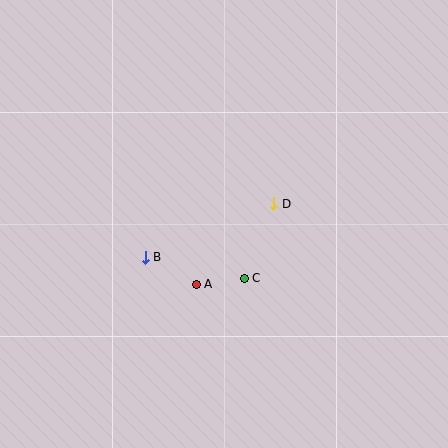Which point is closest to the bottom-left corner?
Point B is closest to the bottom-left corner.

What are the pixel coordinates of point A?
Point A is at (196, 284).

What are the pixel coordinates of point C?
Point C is at (244, 278).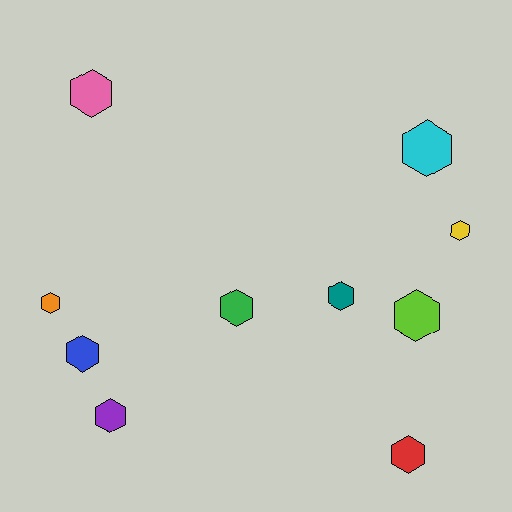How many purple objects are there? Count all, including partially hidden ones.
There is 1 purple object.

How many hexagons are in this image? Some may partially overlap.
There are 10 hexagons.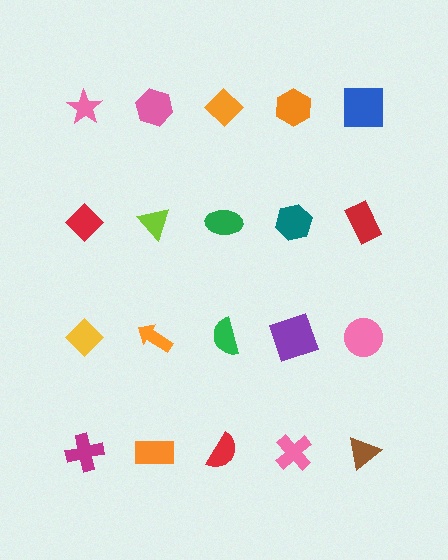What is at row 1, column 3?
An orange diamond.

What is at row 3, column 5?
A pink circle.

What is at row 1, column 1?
A pink star.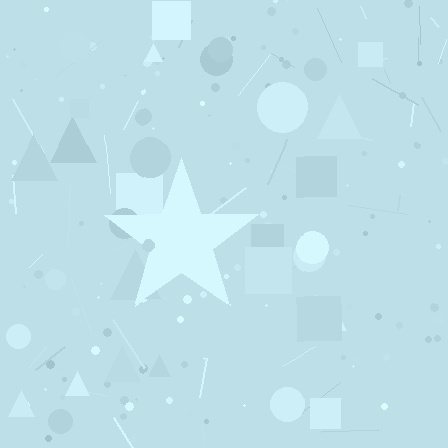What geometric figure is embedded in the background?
A star is embedded in the background.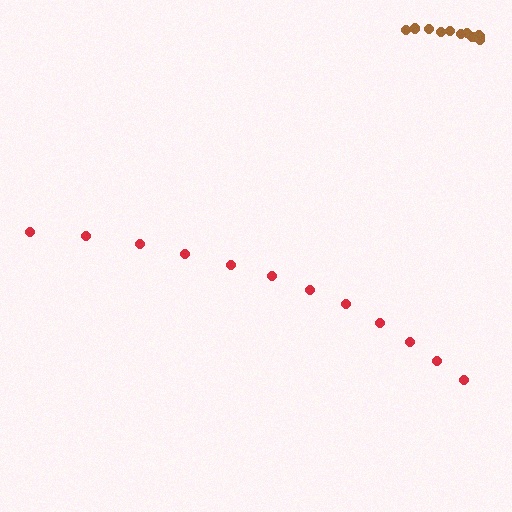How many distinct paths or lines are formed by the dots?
There are 2 distinct paths.